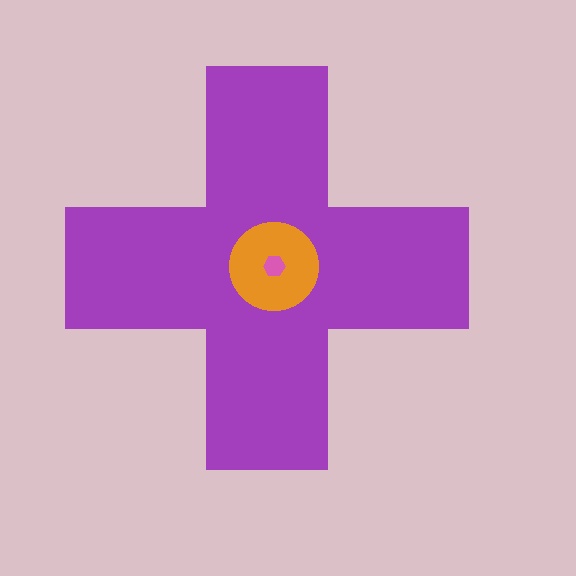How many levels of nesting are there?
3.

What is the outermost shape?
The purple cross.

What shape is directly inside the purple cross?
The orange circle.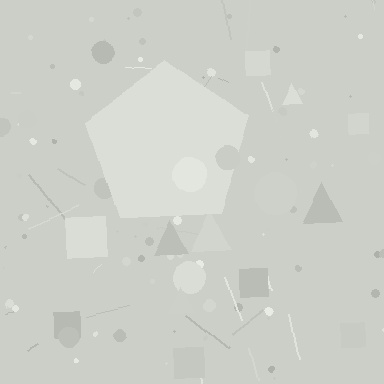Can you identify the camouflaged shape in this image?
The camouflaged shape is a pentagon.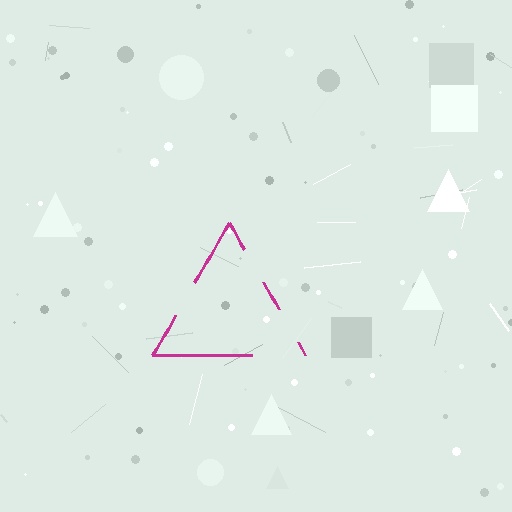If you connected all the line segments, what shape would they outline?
They would outline a triangle.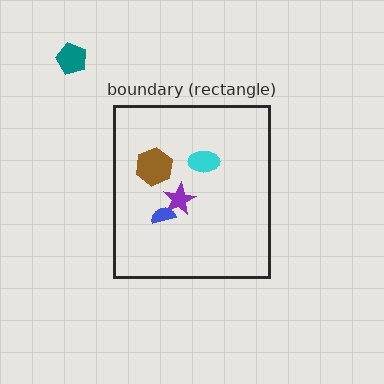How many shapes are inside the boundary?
4 inside, 1 outside.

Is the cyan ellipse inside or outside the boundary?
Inside.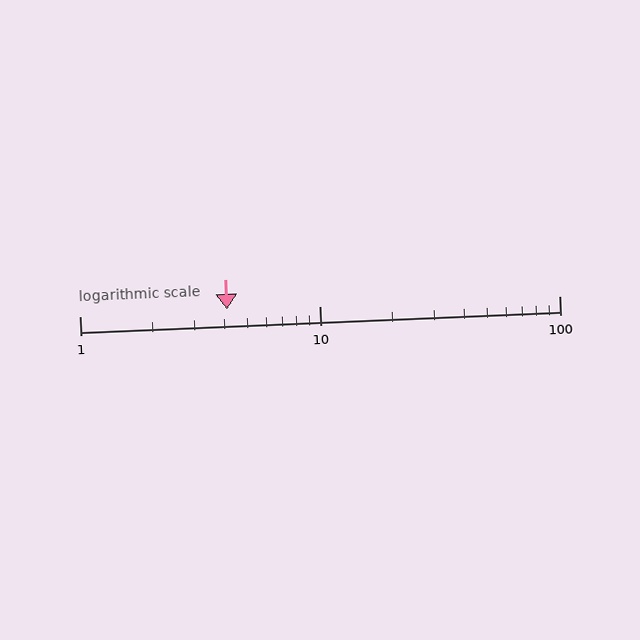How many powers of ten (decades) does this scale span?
The scale spans 2 decades, from 1 to 100.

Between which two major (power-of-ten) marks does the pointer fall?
The pointer is between 1 and 10.